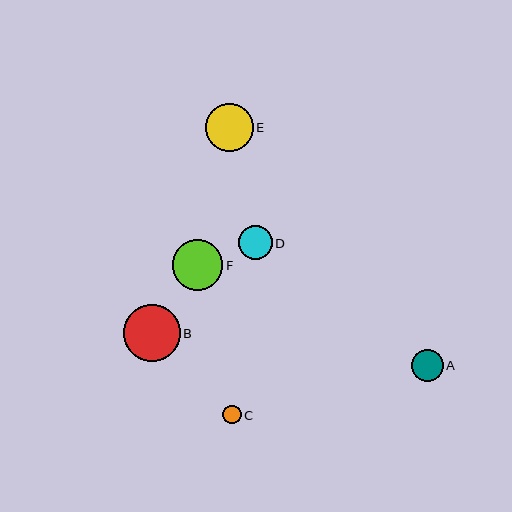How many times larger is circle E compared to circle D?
Circle E is approximately 1.4 times the size of circle D.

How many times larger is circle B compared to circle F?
Circle B is approximately 1.1 times the size of circle F.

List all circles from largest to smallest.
From largest to smallest: B, F, E, D, A, C.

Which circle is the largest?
Circle B is the largest with a size of approximately 57 pixels.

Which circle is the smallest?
Circle C is the smallest with a size of approximately 18 pixels.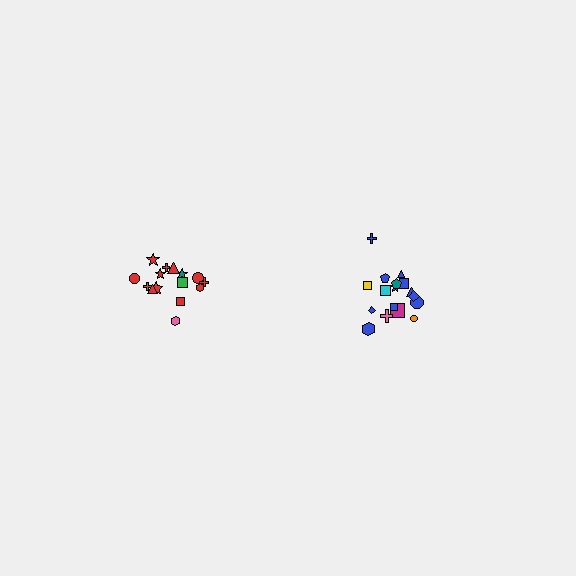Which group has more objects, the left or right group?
The right group.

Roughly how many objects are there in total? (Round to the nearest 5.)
Roughly 35 objects in total.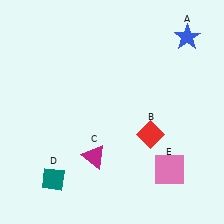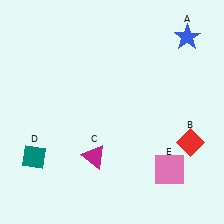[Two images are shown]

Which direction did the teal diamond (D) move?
The teal diamond (D) moved up.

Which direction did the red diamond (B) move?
The red diamond (B) moved right.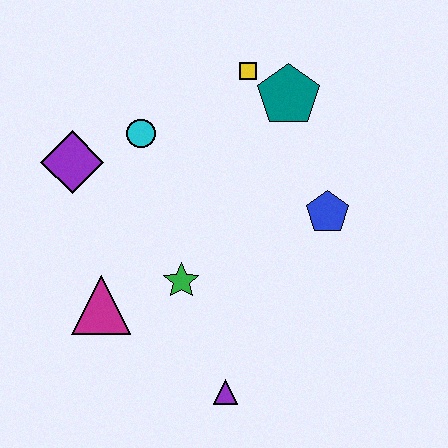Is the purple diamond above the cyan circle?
No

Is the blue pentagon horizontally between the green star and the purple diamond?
No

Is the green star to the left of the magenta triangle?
No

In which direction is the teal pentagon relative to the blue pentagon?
The teal pentagon is above the blue pentagon.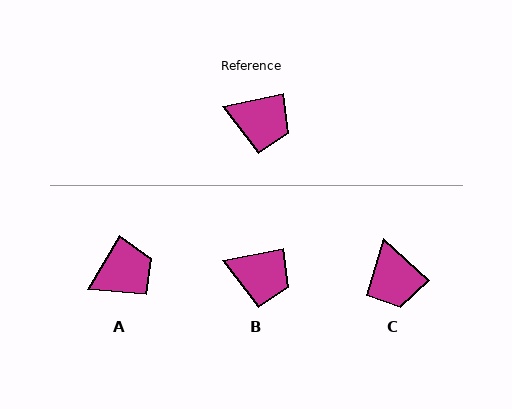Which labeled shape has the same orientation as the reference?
B.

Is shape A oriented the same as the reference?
No, it is off by about 48 degrees.